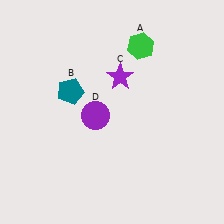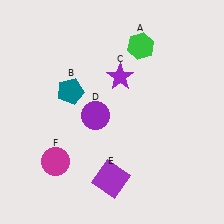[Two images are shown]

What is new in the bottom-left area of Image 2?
A purple square (E) was added in the bottom-left area of Image 2.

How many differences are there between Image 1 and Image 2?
There are 2 differences between the two images.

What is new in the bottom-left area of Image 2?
A magenta circle (F) was added in the bottom-left area of Image 2.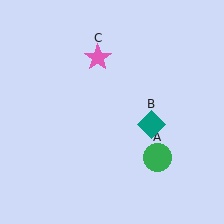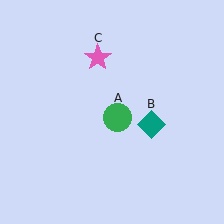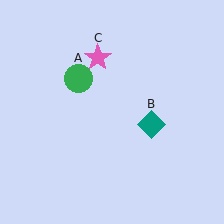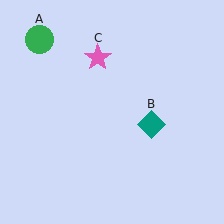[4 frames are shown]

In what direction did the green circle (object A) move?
The green circle (object A) moved up and to the left.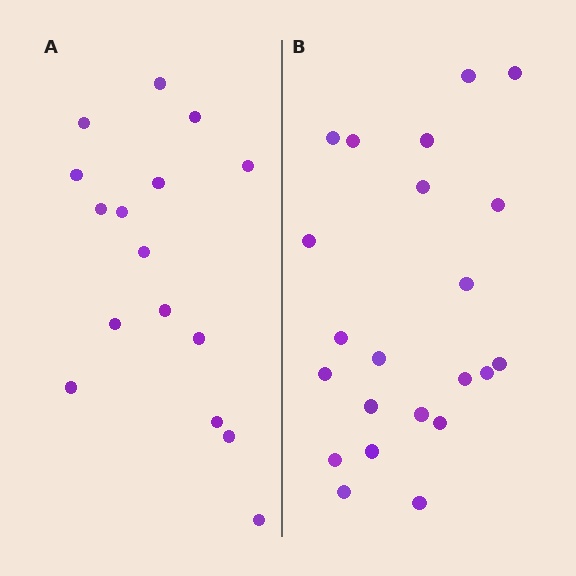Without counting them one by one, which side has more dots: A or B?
Region B (the right region) has more dots.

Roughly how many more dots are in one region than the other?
Region B has about 6 more dots than region A.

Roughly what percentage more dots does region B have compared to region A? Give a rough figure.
About 40% more.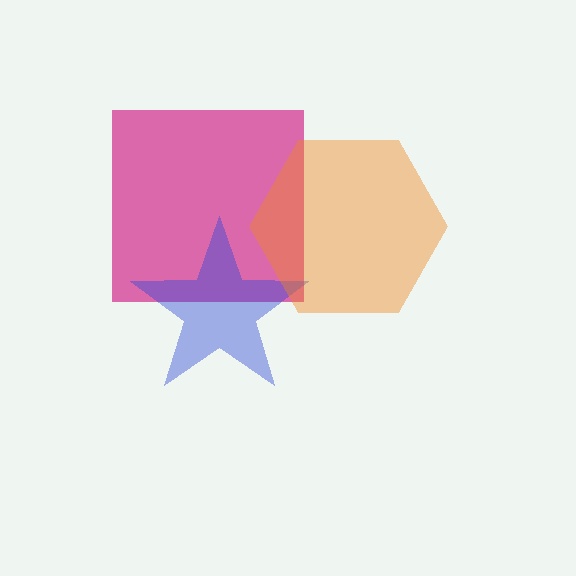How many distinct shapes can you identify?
There are 3 distinct shapes: a magenta square, a blue star, an orange hexagon.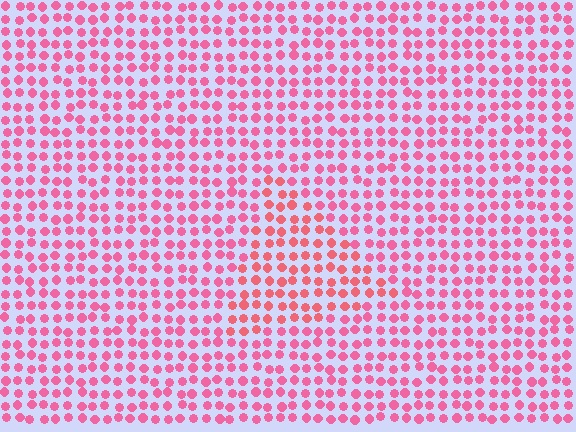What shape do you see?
I see a triangle.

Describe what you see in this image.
The image is filled with small pink elements in a uniform arrangement. A triangle-shaped region is visible where the elements are tinted to a slightly different hue, forming a subtle color boundary.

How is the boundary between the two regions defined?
The boundary is defined purely by a slight shift in hue (about 19 degrees). Spacing, size, and orientation are identical on both sides.